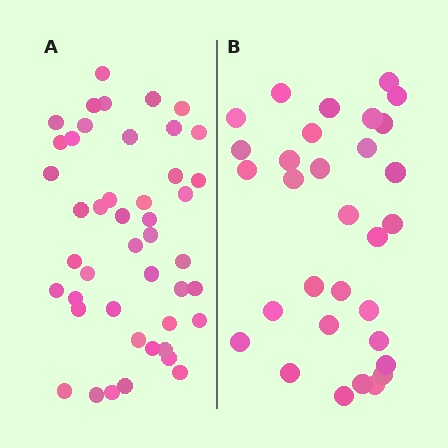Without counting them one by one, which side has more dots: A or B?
Region A (the left region) has more dots.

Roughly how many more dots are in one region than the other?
Region A has approximately 15 more dots than region B.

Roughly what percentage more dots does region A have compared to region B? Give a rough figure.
About 45% more.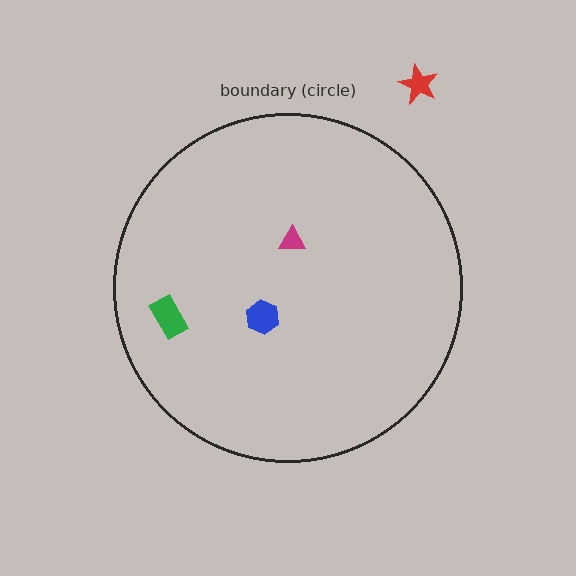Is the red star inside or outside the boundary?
Outside.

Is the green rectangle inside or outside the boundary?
Inside.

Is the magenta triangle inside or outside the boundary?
Inside.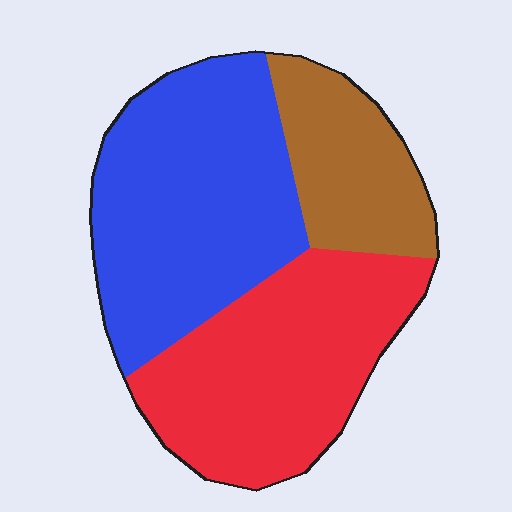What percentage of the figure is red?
Red takes up about three eighths (3/8) of the figure.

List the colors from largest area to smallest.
From largest to smallest: blue, red, brown.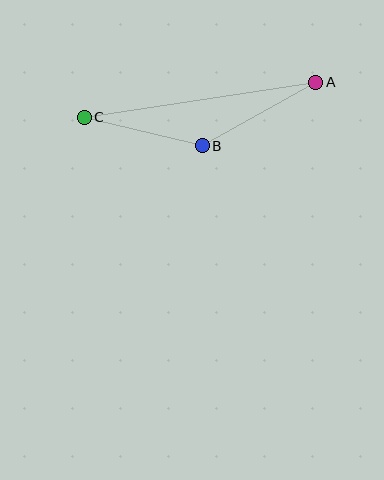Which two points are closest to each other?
Points B and C are closest to each other.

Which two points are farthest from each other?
Points A and C are farthest from each other.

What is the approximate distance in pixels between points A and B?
The distance between A and B is approximately 130 pixels.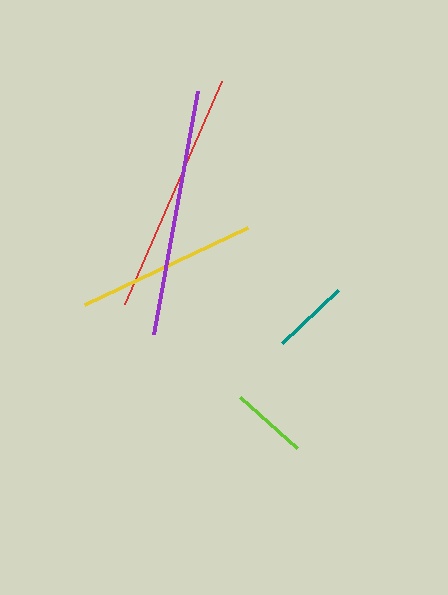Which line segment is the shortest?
The teal line is the shortest at approximately 77 pixels.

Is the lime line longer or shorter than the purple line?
The purple line is longer than the lime line.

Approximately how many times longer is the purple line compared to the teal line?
The purple line is approximately 3.2 times the length of the teal line.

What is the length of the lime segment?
The lime segment is approximately 77 pixels long.